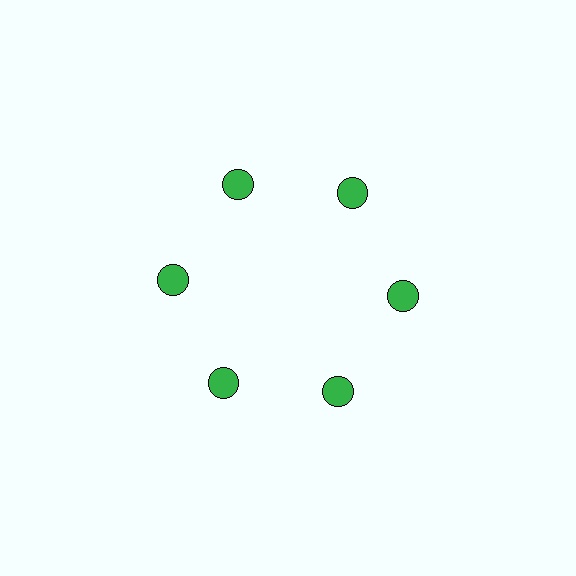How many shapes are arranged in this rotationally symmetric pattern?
There are 6 shapes, arranged in 6 groups of 1.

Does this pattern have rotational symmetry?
Yes, this pattern has 6-fold rotational symmetry. It looks the same after rotating 60 degrees around the center.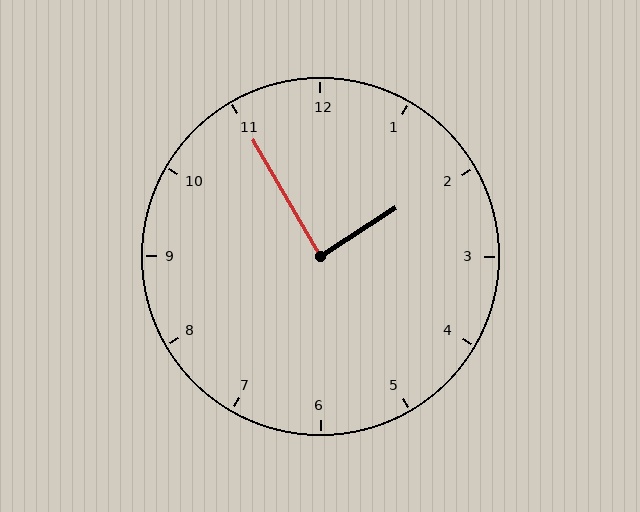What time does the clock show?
1:55.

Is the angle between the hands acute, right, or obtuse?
It is right.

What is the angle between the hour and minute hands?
Approximately 88 degrees.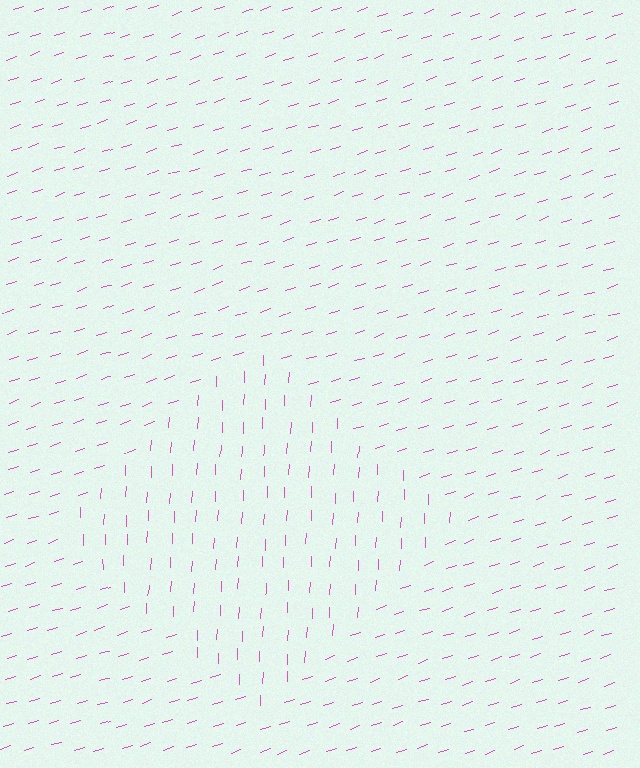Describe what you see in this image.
The image is filled with small pink line segments. A diamond region in the image has lines oriented differently from the surrounding lines, creating a visible texture boundary.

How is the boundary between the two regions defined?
The boundary is defined purely by a change in line orientation (approximately 70 degrees difference). All lines are the same color and thickness.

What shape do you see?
I see a diamond.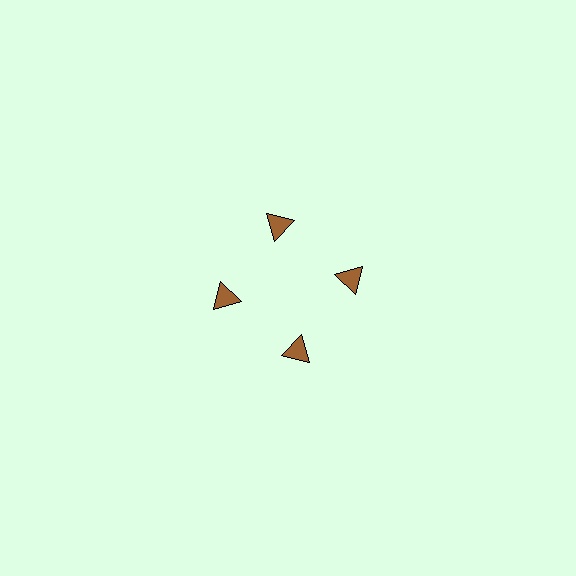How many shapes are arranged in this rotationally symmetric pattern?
There are 4 shapes, arranged in 4 groups of 1.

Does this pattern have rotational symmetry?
Yes, this pattern has 4-fold rotational symmetry. It looks the same after rotating 90 degrees around the center.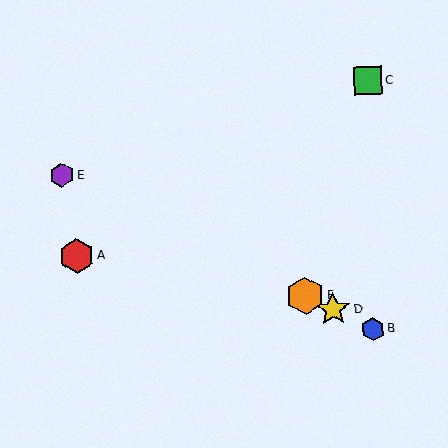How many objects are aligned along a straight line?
4 objects (B, D, E, F) are aligned along a straight line.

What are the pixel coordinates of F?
Object F is at (305, 296).